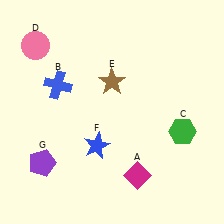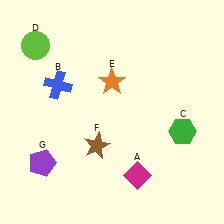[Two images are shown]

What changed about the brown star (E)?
In Image 1, E is brown. In Image 2, it changed to orange.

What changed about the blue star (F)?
In Image 1, F is blue. In Image 2, it changed to brown.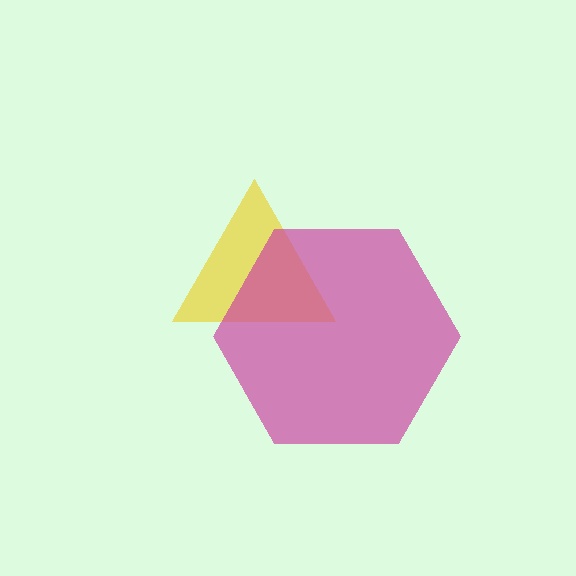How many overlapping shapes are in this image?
There are 2 overlapping shapes in the image.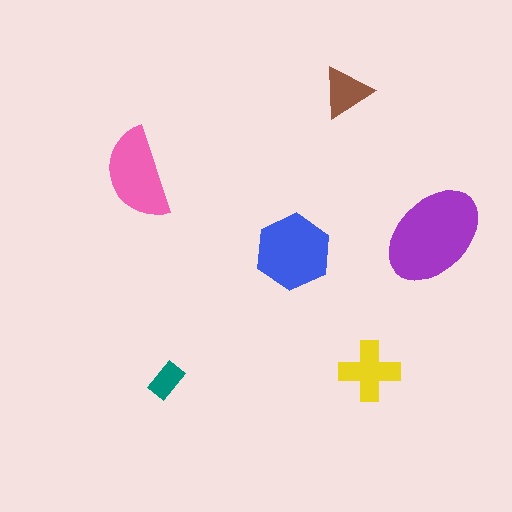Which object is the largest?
The purple ellipse.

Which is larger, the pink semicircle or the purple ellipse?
The purple ellipse.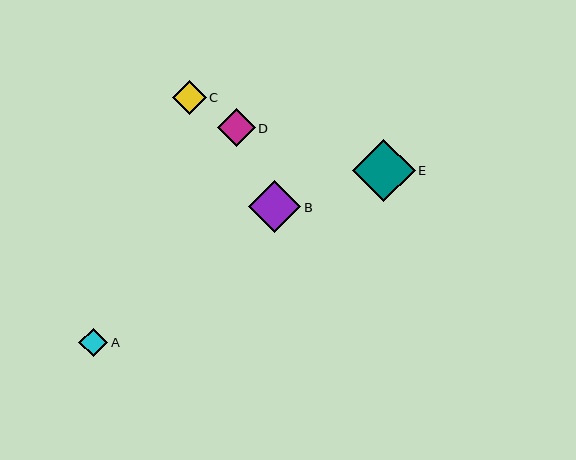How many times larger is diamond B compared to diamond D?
Diamond B is approximately 1.4 times the size of diamond D.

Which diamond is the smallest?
Diamond A is the smallest with a size of approximately 29 pixels.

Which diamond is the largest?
Diamond E is the largest with a size of approximately 63 pixels.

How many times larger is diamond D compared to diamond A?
Diamond D is approximately 1.3 times the size of diamond A.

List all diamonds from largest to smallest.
From largest to smallest: E, B, D, C, A.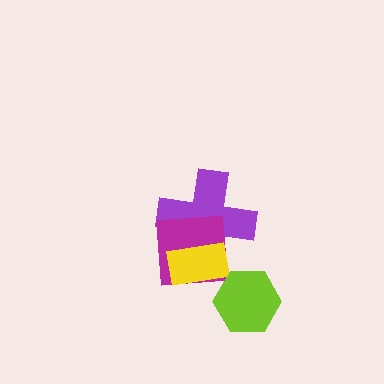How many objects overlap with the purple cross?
2 objects overlap with the purple cross.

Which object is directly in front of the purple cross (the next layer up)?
The magenta square is directly in front of the purple cross.